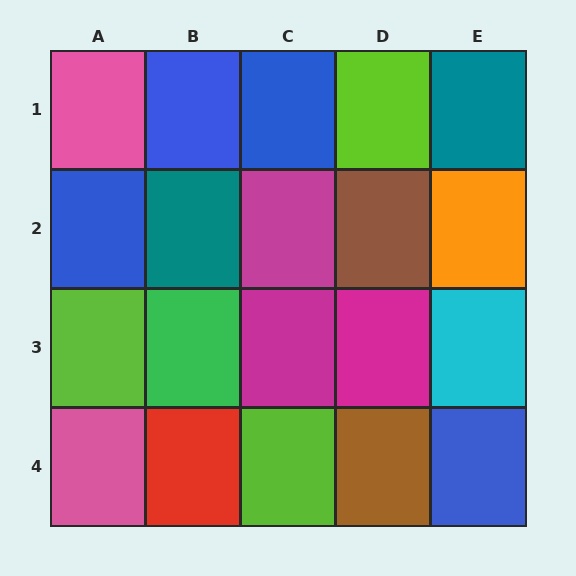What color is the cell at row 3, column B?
Green.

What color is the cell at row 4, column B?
Red.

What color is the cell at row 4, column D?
Brown.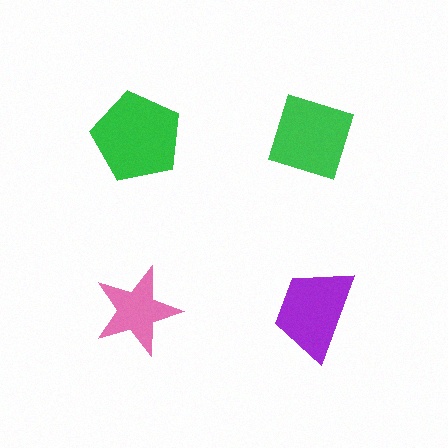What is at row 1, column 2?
A green diamond.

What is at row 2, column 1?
A pink star.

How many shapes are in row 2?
2 shapes.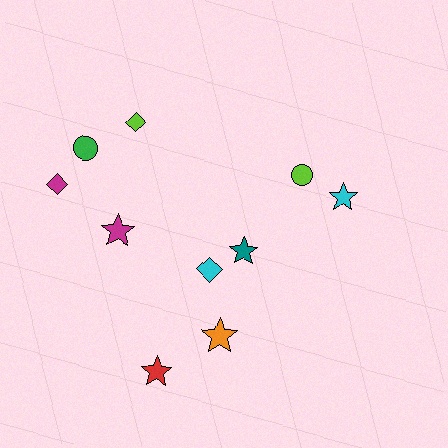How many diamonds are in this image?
There are 3 diamonds.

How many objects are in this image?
There are 10 objects.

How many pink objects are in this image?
There are no pink objects.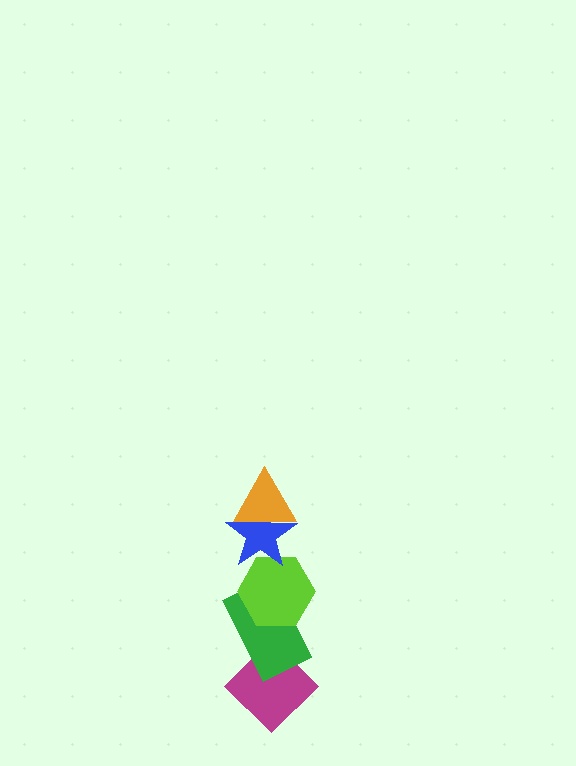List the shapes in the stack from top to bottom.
From top to bottom: the orange triangle, the blue star, the lime hexagon, the green rectangle, the magenta diamond.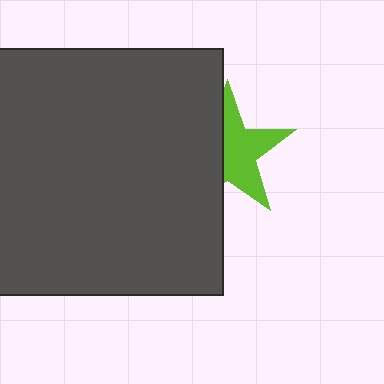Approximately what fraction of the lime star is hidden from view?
Roughly 44% of the lime star is hidden behind the dark gray square.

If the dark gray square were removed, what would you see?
You would see the complete lime star.